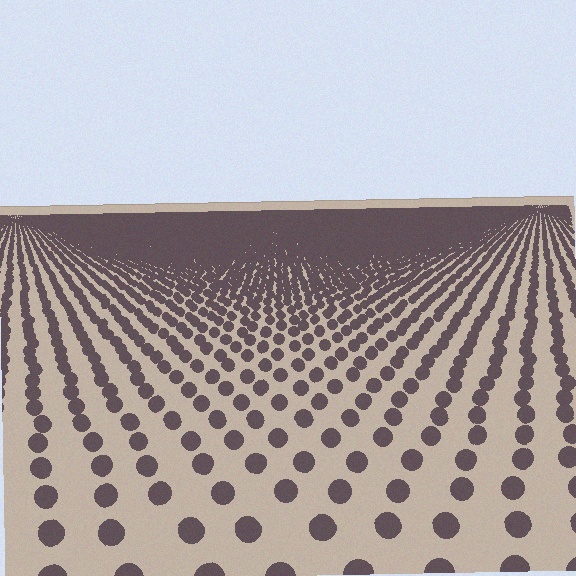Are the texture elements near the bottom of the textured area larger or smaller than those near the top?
Larger. Near the bottom, elements are closer to the viewer and appear at a bigger on-screen size.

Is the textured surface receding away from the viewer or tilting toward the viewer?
The surface is receding away from the viewer. Texture elements get smaller and denser toward the top.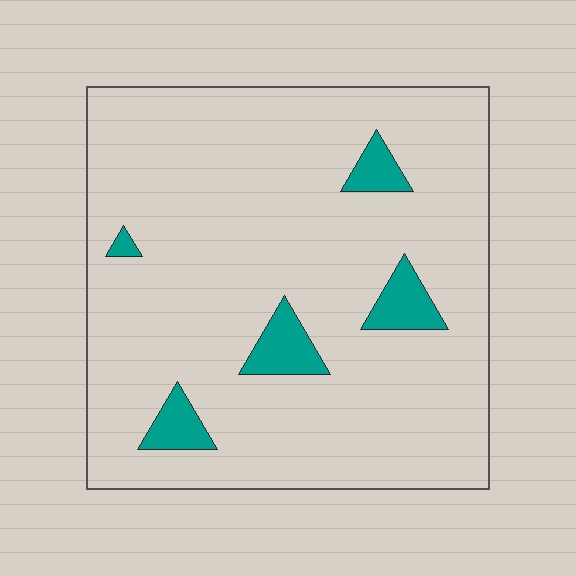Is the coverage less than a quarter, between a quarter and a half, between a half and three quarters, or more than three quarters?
Less than a quarter.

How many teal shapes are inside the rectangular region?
5.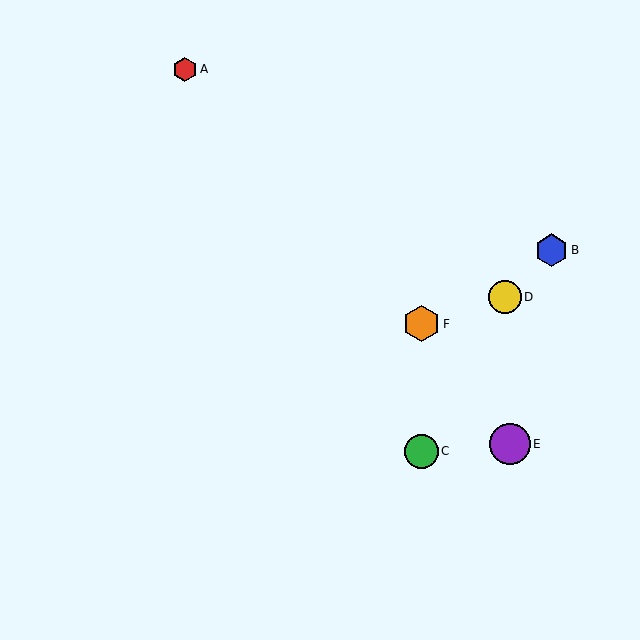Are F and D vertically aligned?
No, F is at x≈421 and D is at x≈505.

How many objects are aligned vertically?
2 objects (C, F) are aligned vertically.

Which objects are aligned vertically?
Objects C, F are aligned vertically.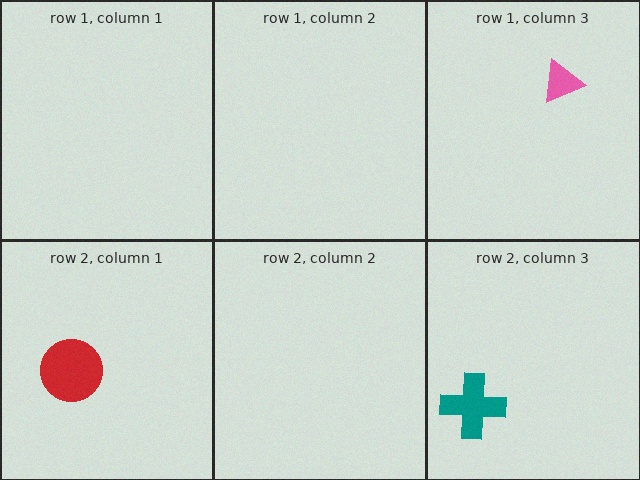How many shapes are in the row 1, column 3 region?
1.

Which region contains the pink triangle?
The row 1, column 3 region.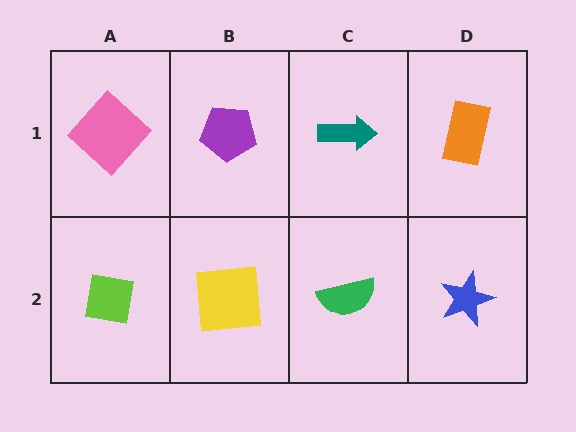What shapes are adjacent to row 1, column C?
A green semicircle (row 2, column C), a purple pentagon (row 1, column B), an orange rectangle (row 1, column D).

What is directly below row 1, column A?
A lime square.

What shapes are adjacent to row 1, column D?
A blue star (row 2, column D), a teal arrow (row 1, column C).